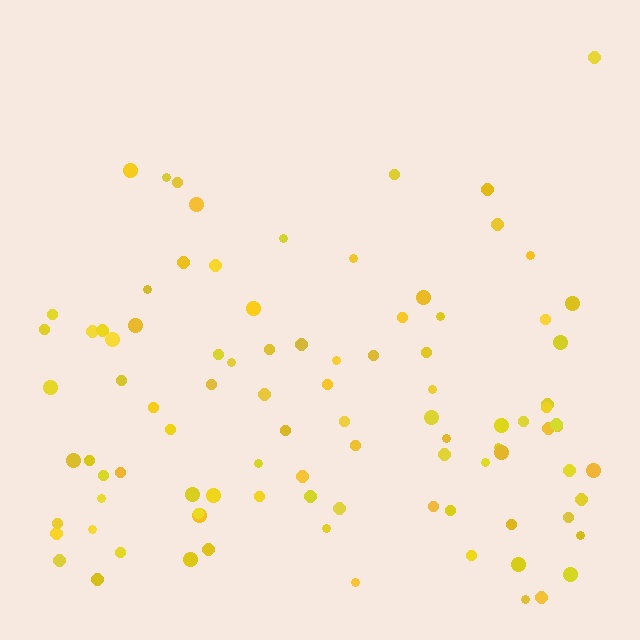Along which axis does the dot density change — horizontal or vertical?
Vertical.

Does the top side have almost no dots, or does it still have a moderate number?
Still a moderate number, just noticeably fewer than the bottom.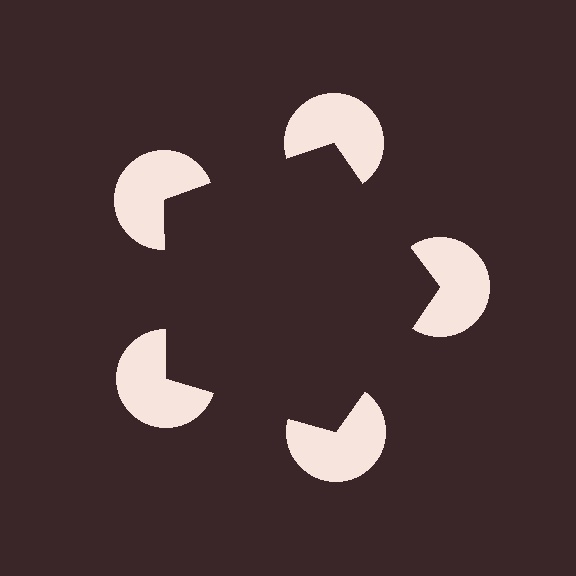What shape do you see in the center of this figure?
An illusory pentagon — its edges are inferred from the aligned wedge cuts in the pac-man discs, not physically drawn.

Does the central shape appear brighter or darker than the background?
It typically appears slightly darker than the background, even though no actual brightness change is drawn.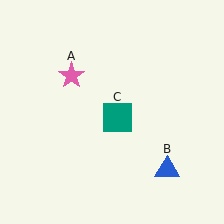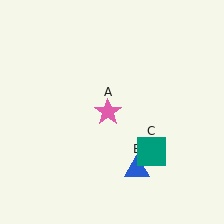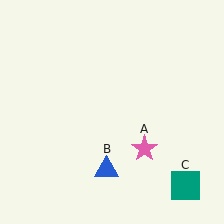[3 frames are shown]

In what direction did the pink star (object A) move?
The pink star (object A) moved down and to the right.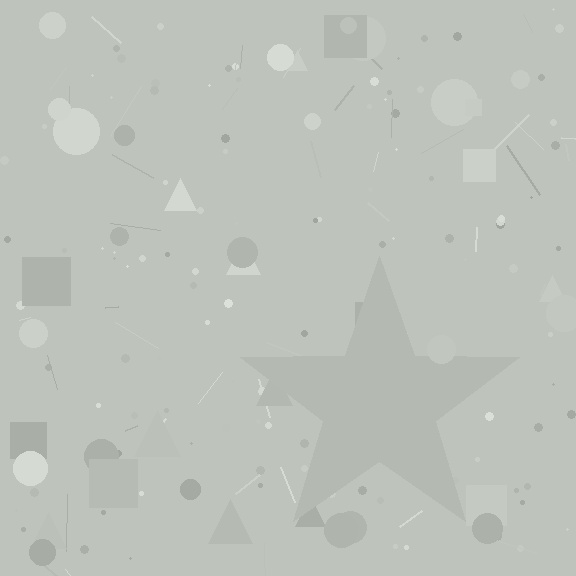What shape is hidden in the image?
A star is hidden in the image.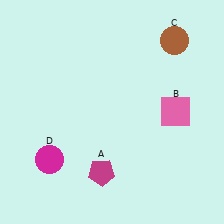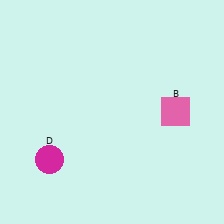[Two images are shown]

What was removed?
The magenta pentagon (A), the brown circle (C) were removed in Image 2.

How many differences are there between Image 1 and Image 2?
There are 2 differences between the two images.